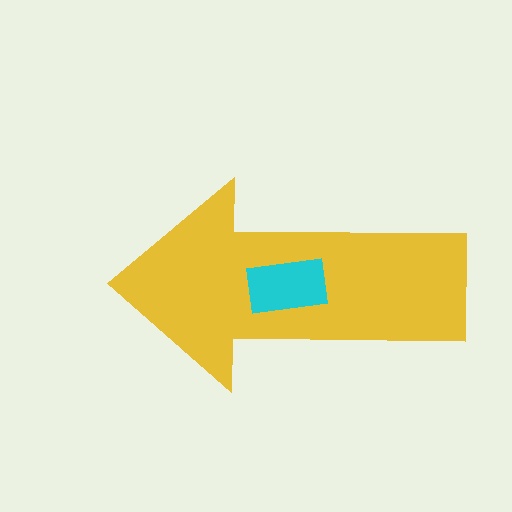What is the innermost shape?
The cyan rectangle.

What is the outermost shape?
The yellow arrow.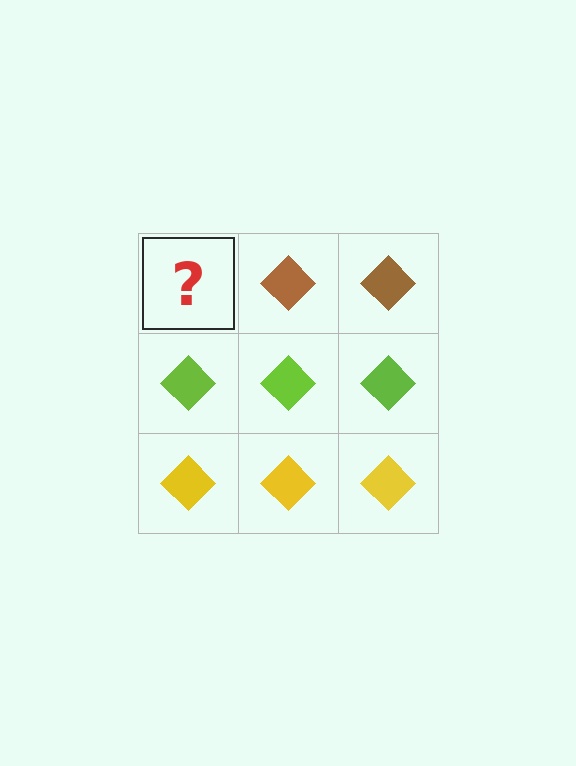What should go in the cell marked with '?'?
The missing cell should contain a brown diamond.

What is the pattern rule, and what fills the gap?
The rule is that each row has a consistent color. The gap should be filled with a brown diamond.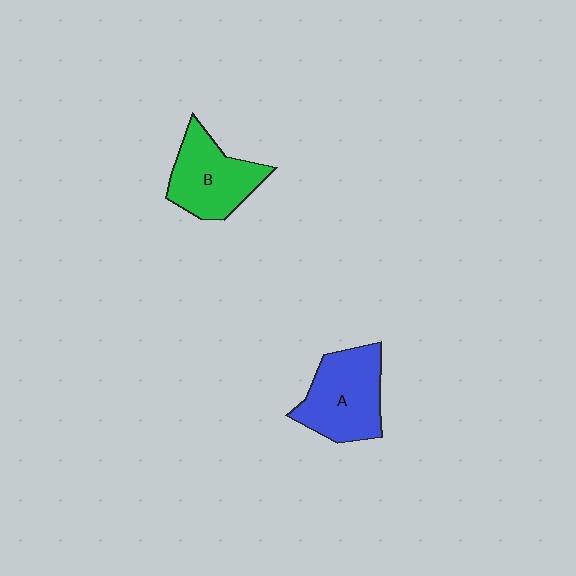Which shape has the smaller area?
Shape B (green).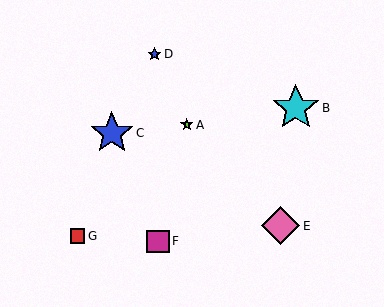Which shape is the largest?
The cyan star (labeled B) is the largest.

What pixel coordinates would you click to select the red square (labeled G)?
Click at (78, 236) to select the red square G.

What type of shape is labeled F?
Shape F is a magenta square.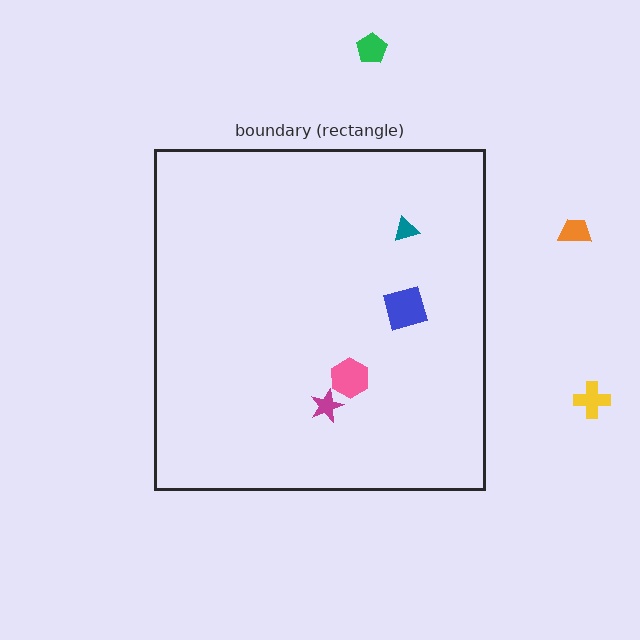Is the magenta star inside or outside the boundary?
Inside.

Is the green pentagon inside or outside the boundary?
Outside.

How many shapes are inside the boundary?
4 inside, 3 outside.